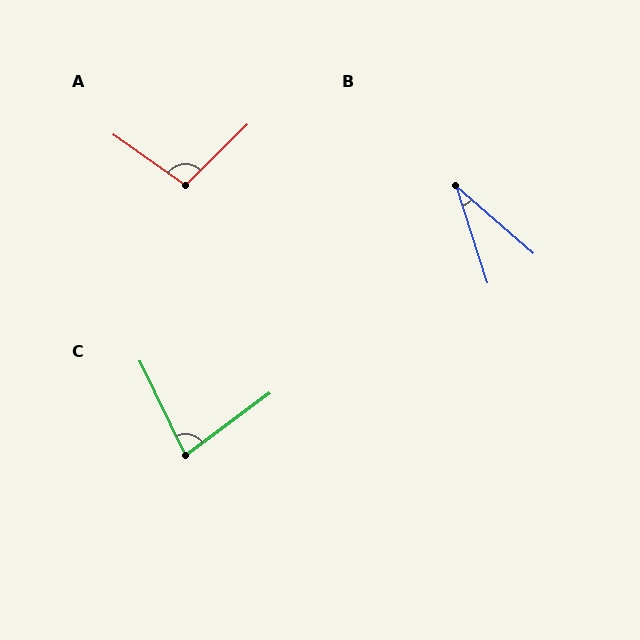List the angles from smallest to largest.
B (31°), C (79°), A (100°).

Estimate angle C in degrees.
Approximately 79 degrees.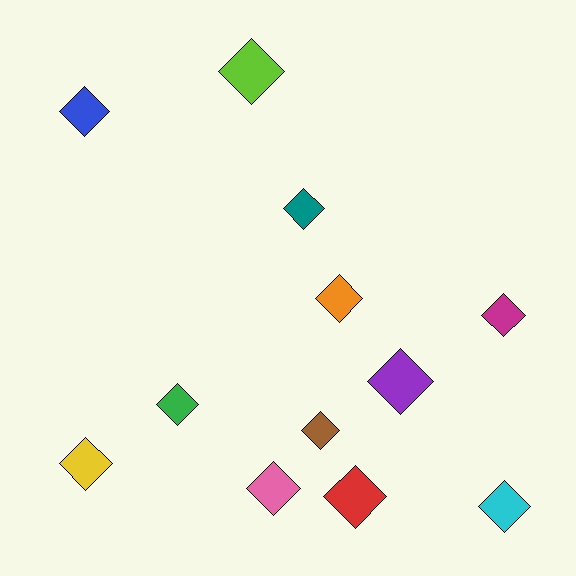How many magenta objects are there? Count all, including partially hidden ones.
There is 1 magenta object.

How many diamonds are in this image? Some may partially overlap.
There are 12 diamonds.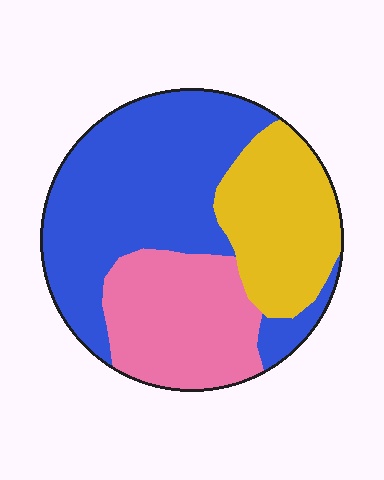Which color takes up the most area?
Blue, at roughly 50%.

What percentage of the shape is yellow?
Yellow takes up less than a quarter of the shape.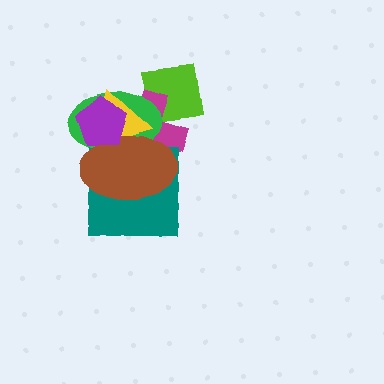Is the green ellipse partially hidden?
Yes, it is partially covered by another shape.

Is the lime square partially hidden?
Yes, it is partially covered by another shape.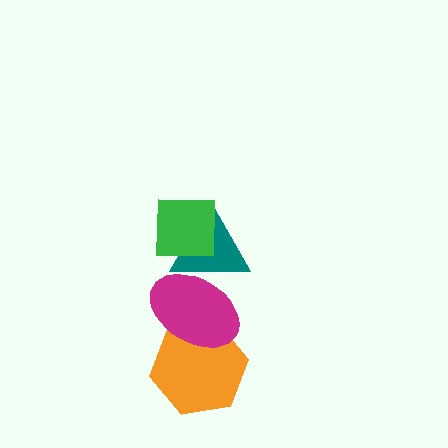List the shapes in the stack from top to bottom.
From top to bottom: the green square, the teal triangle, the magenta ellipse, the orange hexagon.